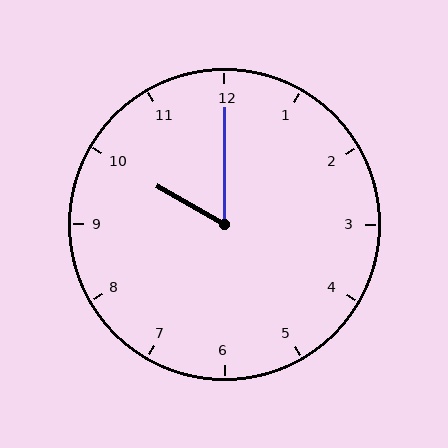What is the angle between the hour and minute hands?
Approximately 60 degrees.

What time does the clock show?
10:00.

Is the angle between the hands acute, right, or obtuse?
It is acute.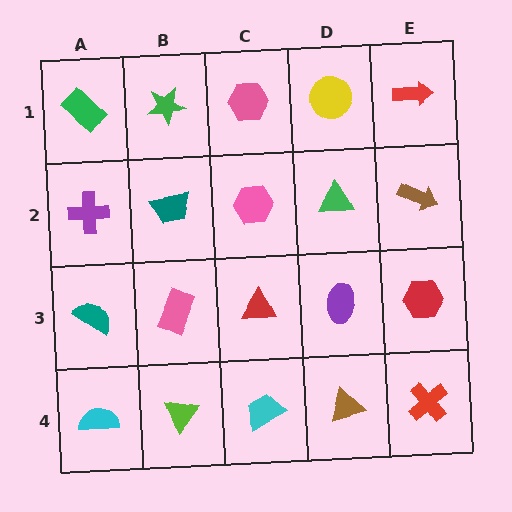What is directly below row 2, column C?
A red triangle.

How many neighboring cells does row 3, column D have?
4.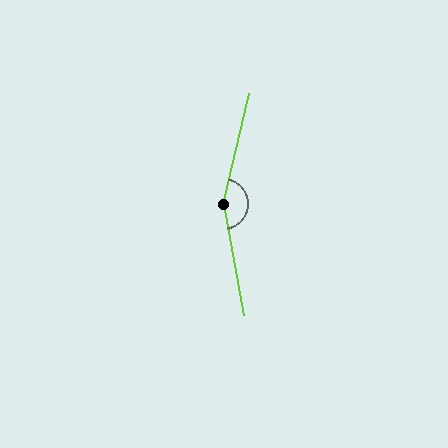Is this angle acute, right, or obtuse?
It is obtuse.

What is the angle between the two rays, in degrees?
Approximately 156 degrees.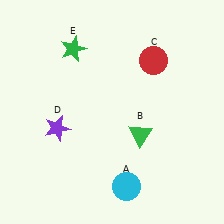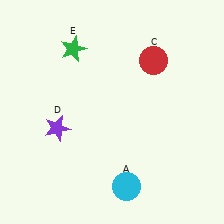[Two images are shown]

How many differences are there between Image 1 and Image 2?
There is 1 difference between the two images.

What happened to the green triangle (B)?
The green triangle (B) was removed in Image 2. It was in the bottom-right area of Image 1.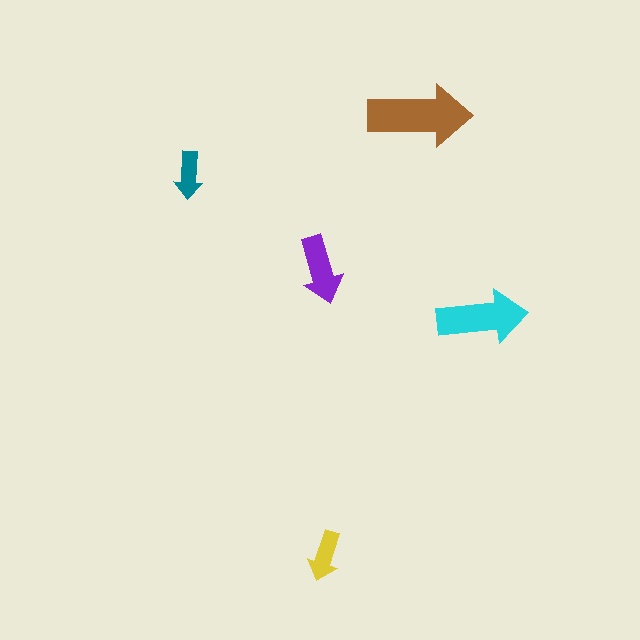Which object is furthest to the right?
The cyan arrow is rightmost.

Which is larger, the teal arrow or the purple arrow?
The purple one.